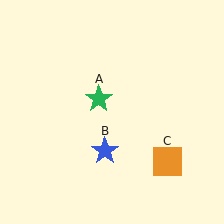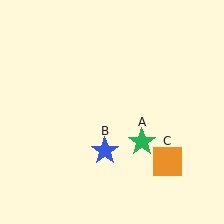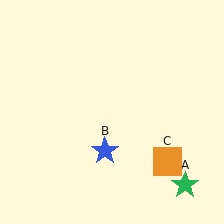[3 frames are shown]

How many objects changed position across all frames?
1 object changed position: green star (object A).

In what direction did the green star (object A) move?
The green star (object A) moved down and to the right.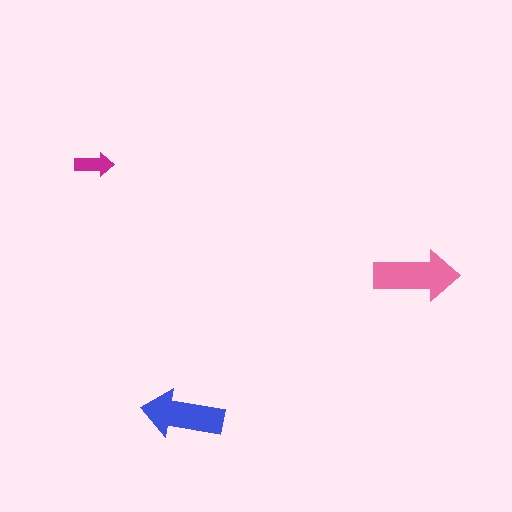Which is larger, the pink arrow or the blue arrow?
The pink one.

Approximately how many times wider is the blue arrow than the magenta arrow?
About 2 times wider.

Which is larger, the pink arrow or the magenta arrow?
The pink one.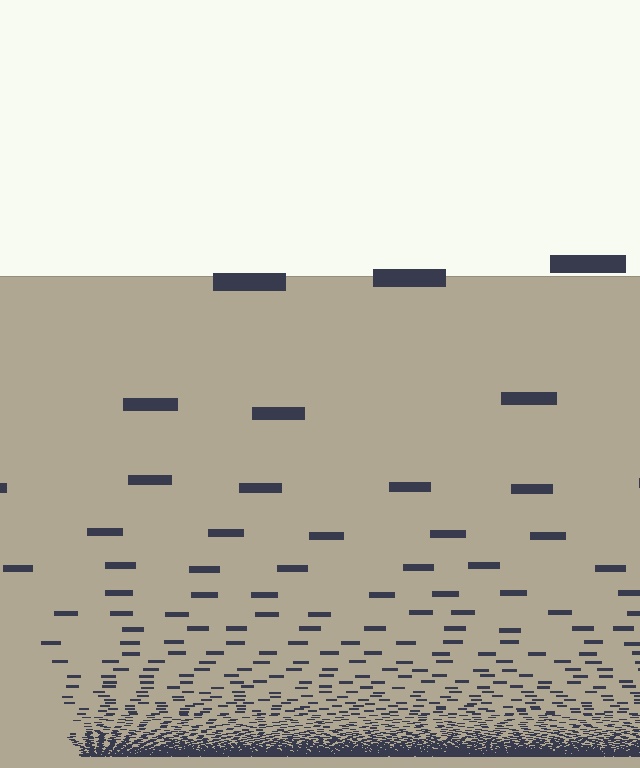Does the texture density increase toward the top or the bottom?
Density increases toward the bottom.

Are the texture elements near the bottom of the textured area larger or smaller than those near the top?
Smaller. The gradient is inverted — elements near the bottom are smaller and denser.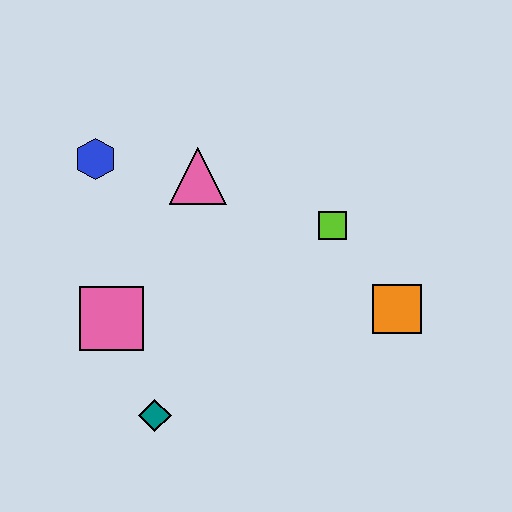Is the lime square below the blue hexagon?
Yes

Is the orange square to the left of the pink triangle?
No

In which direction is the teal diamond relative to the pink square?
The teal diamond is below the pink square.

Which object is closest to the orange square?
The lime square is closest to the orange square.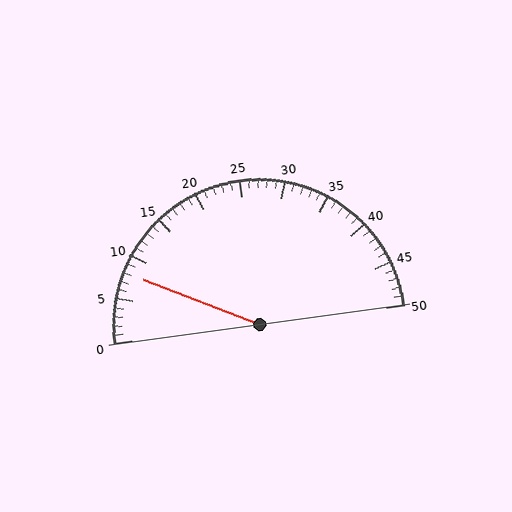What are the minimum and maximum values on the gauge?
The gauge ranges from 0 to 50.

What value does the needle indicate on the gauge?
The needle indicates approximately 8.